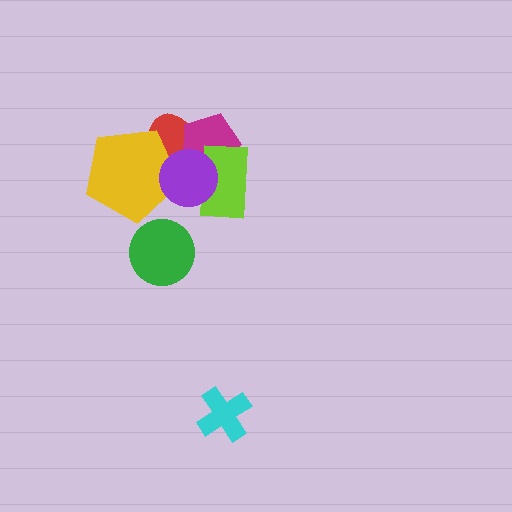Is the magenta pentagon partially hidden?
Yes, it is partially covered by another shape.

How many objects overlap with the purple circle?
4 objects overlap with the purple circle.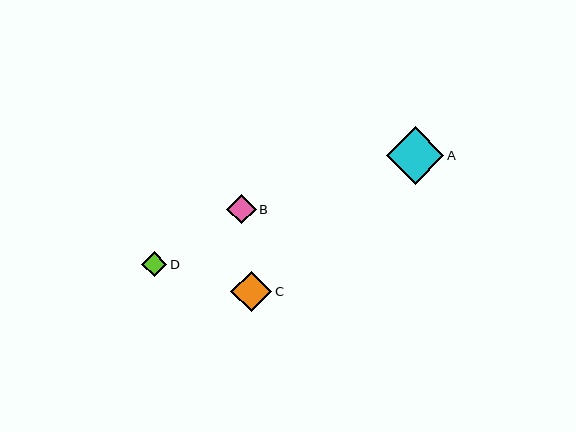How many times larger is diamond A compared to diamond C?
Diamond A is approximately 1.4 times the size of diamond C.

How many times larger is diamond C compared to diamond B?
Diamond C is approximately 1.4 times the size of diamond B.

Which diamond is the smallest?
Diamond D is the smallest with a size of approximately 25 pixels.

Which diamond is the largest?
Diamond A is the largest with a size of approximately 58 pixels.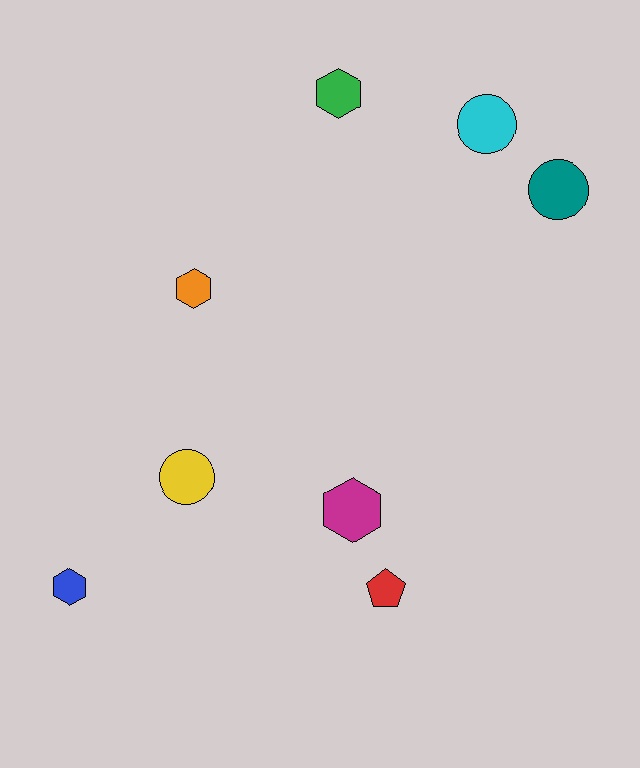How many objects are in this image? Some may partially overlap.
There are 8 objects.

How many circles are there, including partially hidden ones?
There are 3 circles.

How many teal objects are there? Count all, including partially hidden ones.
There is 1 teal object.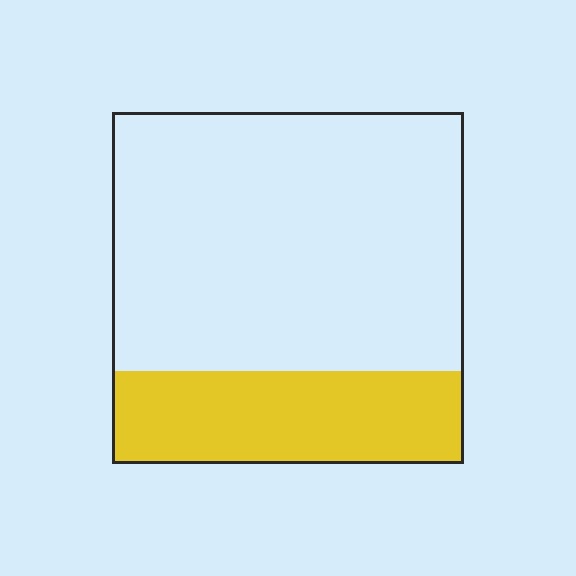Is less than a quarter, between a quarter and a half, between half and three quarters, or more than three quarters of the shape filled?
Between a quarter and a half.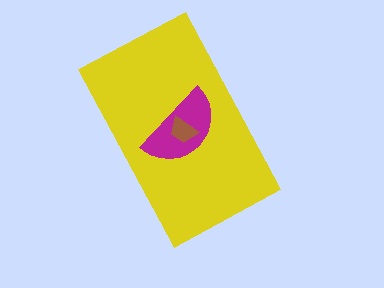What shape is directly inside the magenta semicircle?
The brown trapezoid.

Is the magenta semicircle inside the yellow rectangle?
Yes.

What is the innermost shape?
The brown trapezoid.